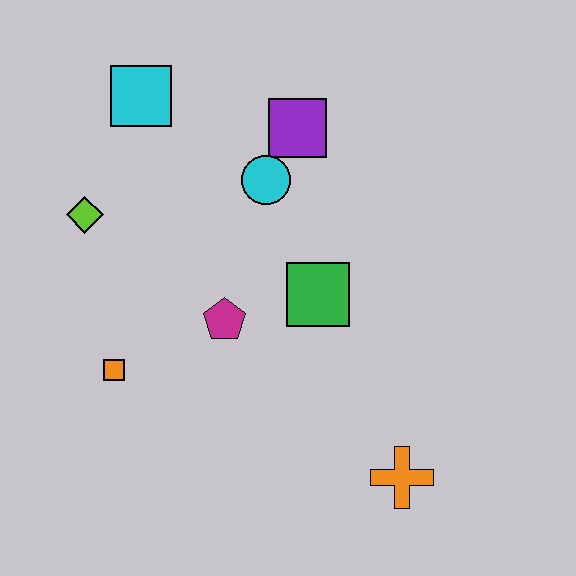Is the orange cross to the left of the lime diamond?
No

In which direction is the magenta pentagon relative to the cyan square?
The magenta pentagon is below the cyan square.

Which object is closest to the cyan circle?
The purple square is closest to the cyan circle.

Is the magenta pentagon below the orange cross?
No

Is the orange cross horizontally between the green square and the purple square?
No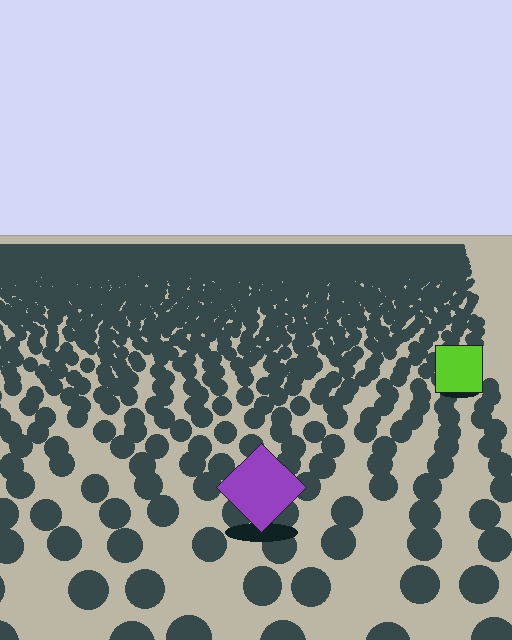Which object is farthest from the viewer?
The lime square is farthest from the viewer. It appears smaller and the ground texture around it is denser.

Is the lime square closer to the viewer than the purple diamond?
No. The purple diamond is closer — you can tell from the texture gradient: the ground texture is coarser near it.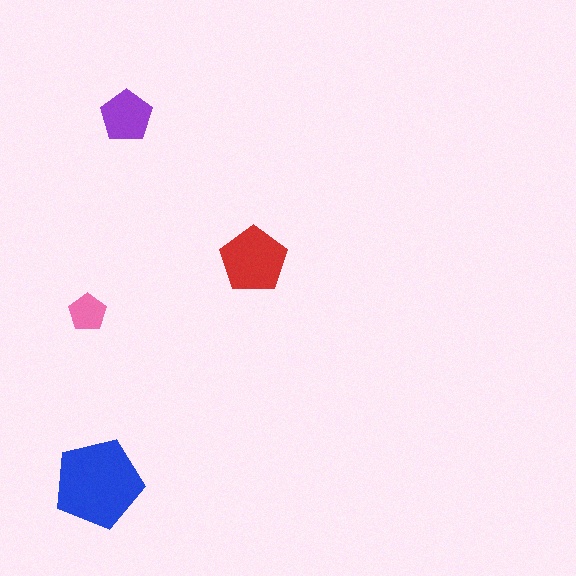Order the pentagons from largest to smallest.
the blue one, the red one, the purple one, the pink one.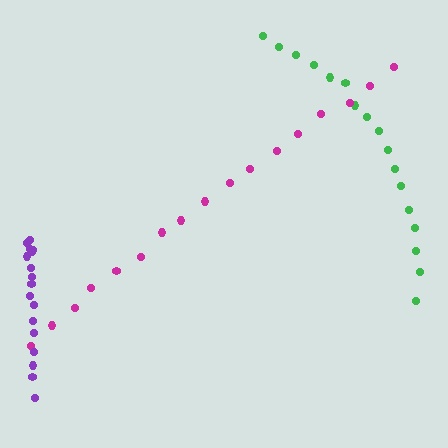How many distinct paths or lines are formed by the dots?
There are 3 distinct paths.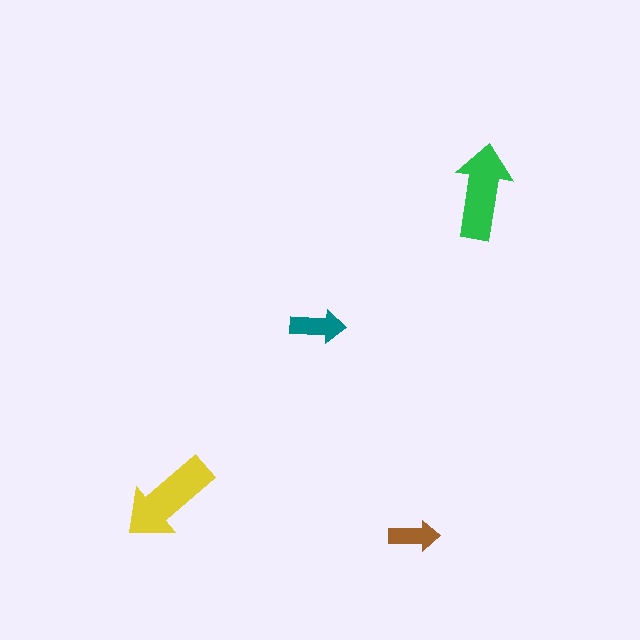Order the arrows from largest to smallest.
the yellow one, the green one, the teal one, the brown one.